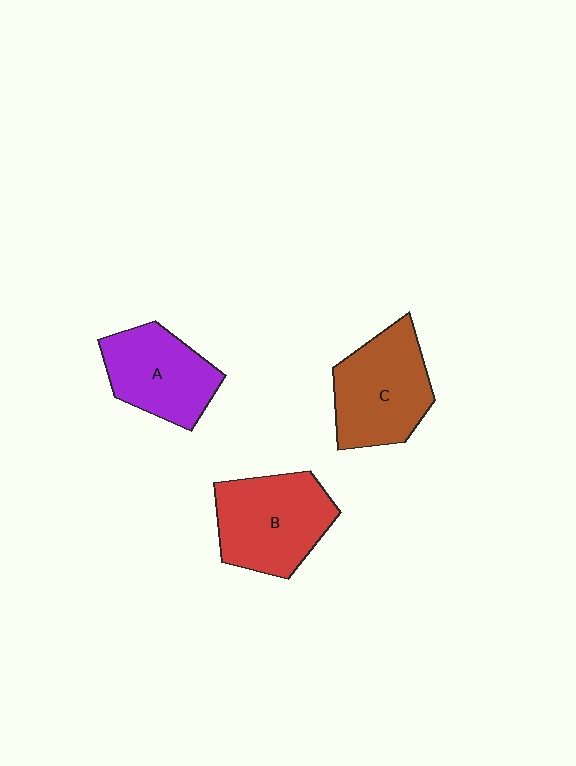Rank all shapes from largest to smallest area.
From largest to smallest: B (red), C (brown), A (purple).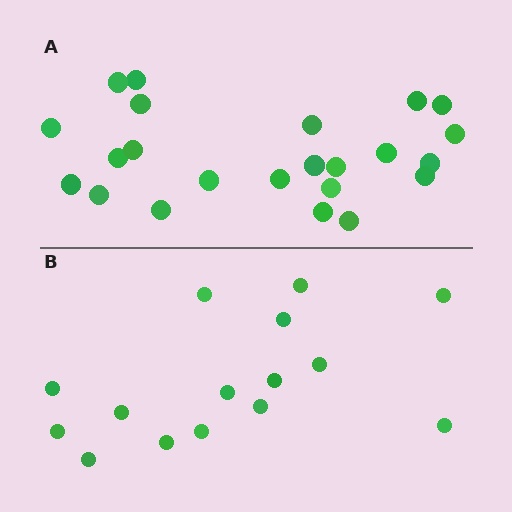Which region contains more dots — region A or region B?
Region A (the top region) has more dots.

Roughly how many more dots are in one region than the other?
Region A has roughly 8 or so more dots than region B.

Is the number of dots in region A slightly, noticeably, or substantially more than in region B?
Region A has substantially more. The ratio is roughly 1.5 to 1.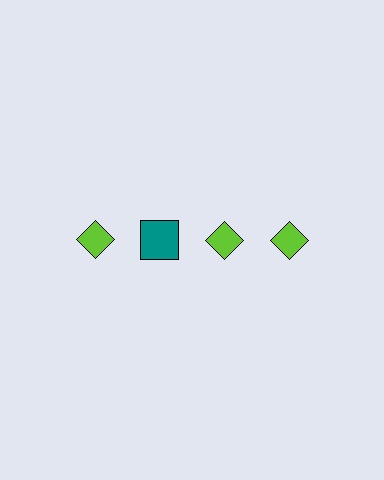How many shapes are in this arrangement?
There are 4 shapes arranged in a grid pattern.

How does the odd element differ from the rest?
It differs in both color (teal instead of lime) and shape (square instead of diamond).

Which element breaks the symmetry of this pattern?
The teal square in the top row, second from left column breaks the symmetry. All other shapes are lime diamonds.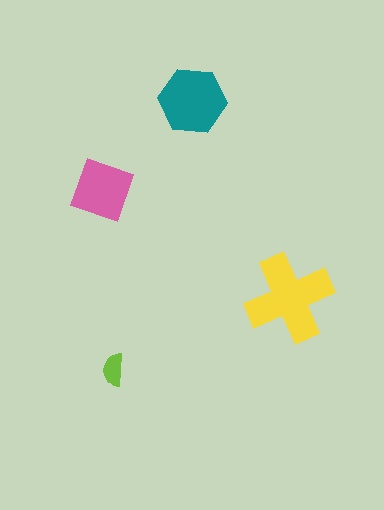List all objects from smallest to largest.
The lime semicircle, the pink square, the teal hexagon, the yellow cross.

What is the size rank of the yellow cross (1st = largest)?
1st.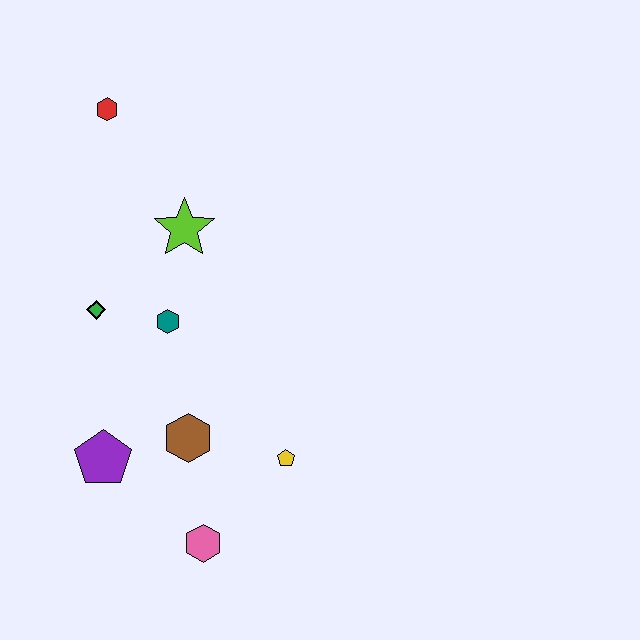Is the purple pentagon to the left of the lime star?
Yes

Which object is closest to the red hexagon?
The lime star is closest to the red hexagon.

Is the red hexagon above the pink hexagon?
Yes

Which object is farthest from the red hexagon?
The pink hexagon is farthest from the red hexagon.